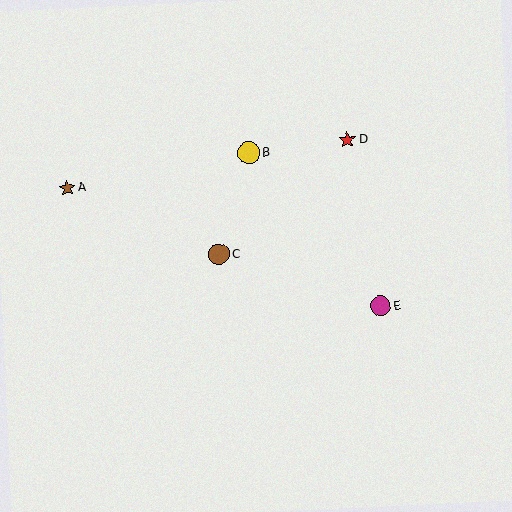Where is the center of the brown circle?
The center of the brown circle is at (219, 254).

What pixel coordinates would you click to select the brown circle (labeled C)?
Click at (219, 254) to select the brown circle C.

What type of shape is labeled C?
Shape C is a brown circle.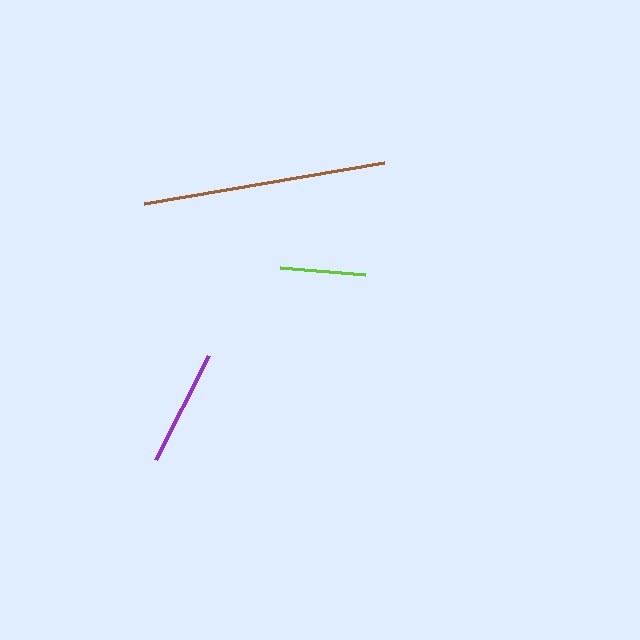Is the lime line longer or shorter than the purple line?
The purple line is longer than the lime line.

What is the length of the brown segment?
The brown segment is approximately 243 pixels long.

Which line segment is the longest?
The brown line is the longest at approximately 243 pixels.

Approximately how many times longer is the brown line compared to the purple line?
The brown line is approximately 2.1 times the length of the purple line.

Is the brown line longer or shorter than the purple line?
The brown line is longer than the purple line.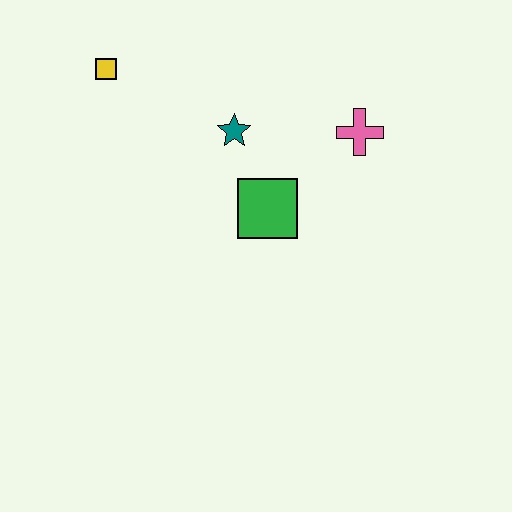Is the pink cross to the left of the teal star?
No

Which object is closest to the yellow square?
The teal star is closest to the yellow square.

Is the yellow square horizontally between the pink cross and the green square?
No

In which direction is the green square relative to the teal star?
The green square is below the teal star.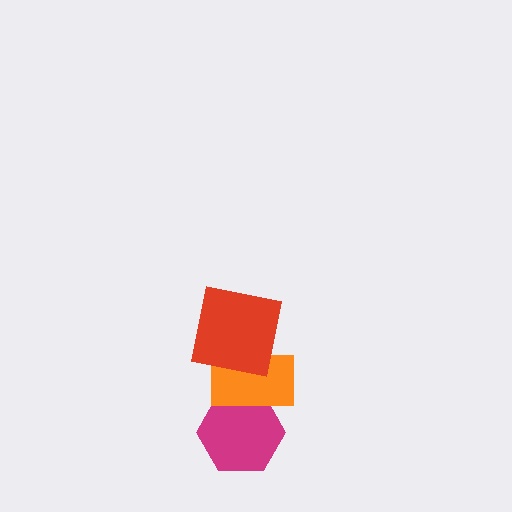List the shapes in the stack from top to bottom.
From top to bottom: the red square, the orange rectangle, the magenta hexagon.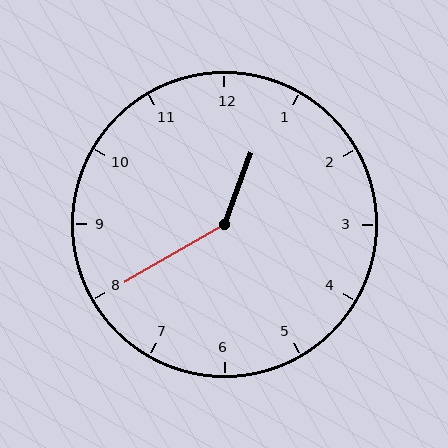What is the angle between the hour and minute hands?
Approximately 140 degrees.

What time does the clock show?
12:40.